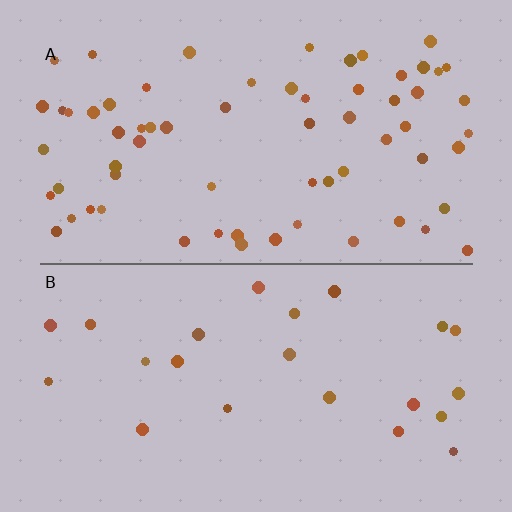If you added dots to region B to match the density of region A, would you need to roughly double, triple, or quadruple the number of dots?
Approximately triple.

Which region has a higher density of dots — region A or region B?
A (the top).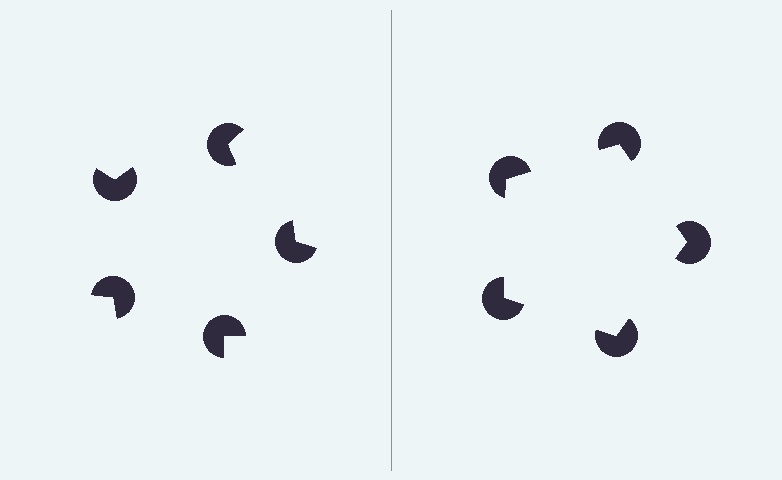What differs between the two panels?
The pac-man discs are positioned identically on both sides; only the wedge orientations differ. On the right they align to a pentagon; on the left they are misaligned.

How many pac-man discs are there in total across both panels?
10 — 5 on each side.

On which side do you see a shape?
An illusory pentagon appears on the right side. On the left side the wedge cuts are rotated, so no coherent shape forms.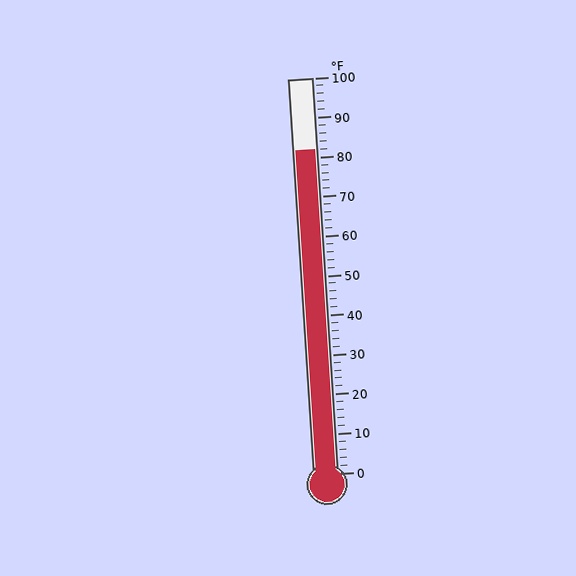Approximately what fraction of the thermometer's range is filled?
The thermometer is filled to approximately 80% of its range.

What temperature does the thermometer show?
The thermometer shows approximately 82°F.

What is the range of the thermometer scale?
The thermometer scale ranges from 0°F to 100°F.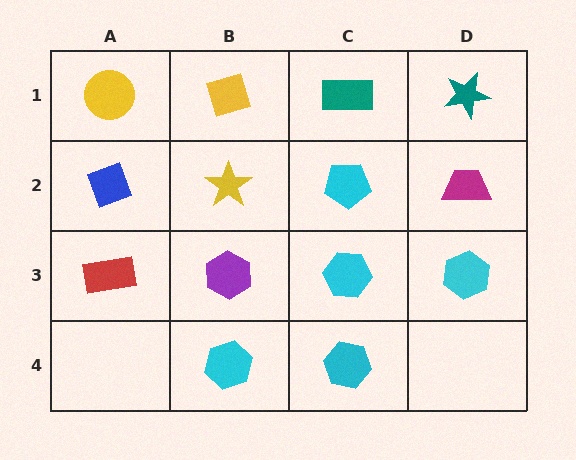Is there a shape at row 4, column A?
No, that cell is empty.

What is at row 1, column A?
A yellow circle.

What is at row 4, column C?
A cyan hexagon.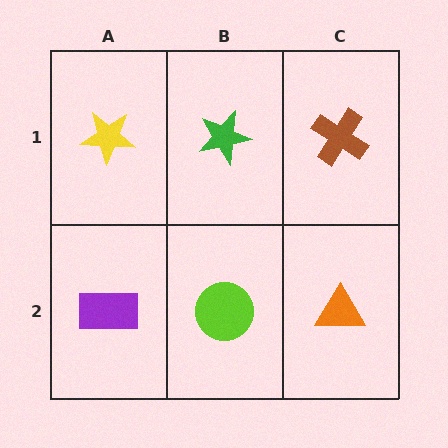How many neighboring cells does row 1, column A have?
2.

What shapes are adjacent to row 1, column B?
A lime circle (row 2, column B), a yellow star (row 1, column A), a brown cross (row 1, column C).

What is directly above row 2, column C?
A brown cross.